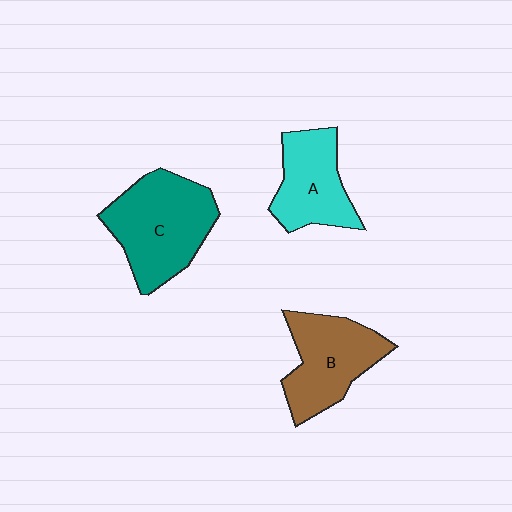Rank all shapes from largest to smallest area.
From largest to smallest: C (teal), B (brown), A (cyan).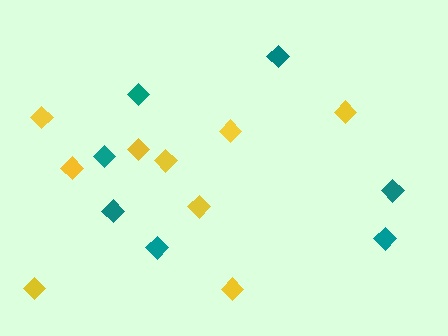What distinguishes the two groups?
There are 2 groups: one group of yellow diamonds (9) and one group of teal diamonds (7).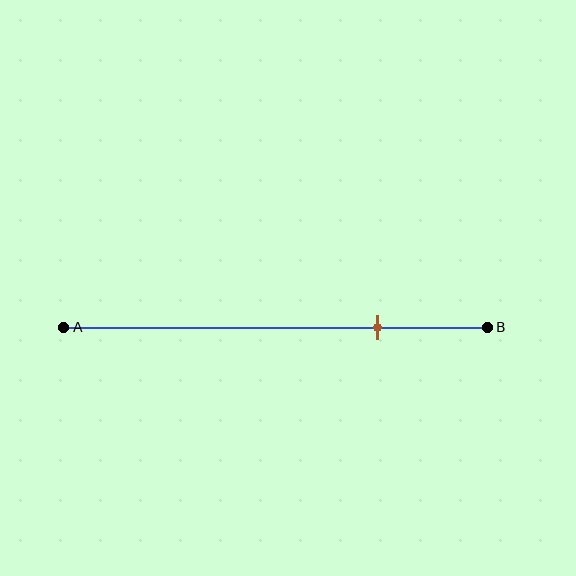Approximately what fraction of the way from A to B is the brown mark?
The brown mark is approximately 75% of the way from A to B.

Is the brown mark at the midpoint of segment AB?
No, the mark is at about 75% from A, not at the 50% midpoint.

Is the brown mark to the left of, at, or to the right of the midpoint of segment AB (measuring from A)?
The brown mark is to the right of the midpoint of segment AB.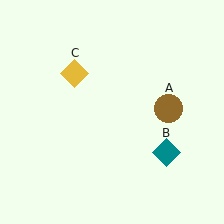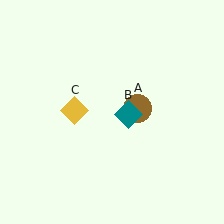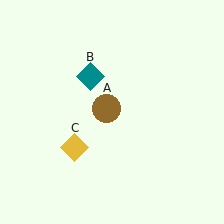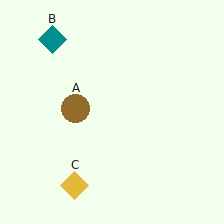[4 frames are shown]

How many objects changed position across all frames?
3 objects changed position: brown circle (object A), teal diamond (object B), yellow diamond (object C).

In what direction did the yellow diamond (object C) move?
The yellow diamond (object C) moved down.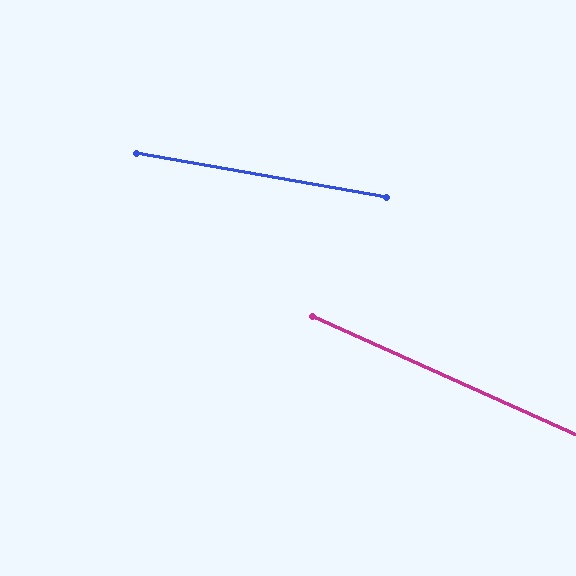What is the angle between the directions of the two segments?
Approximately 14 degrees.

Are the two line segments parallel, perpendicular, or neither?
Neither parallel nor perpendicular — they differ by about 14°.